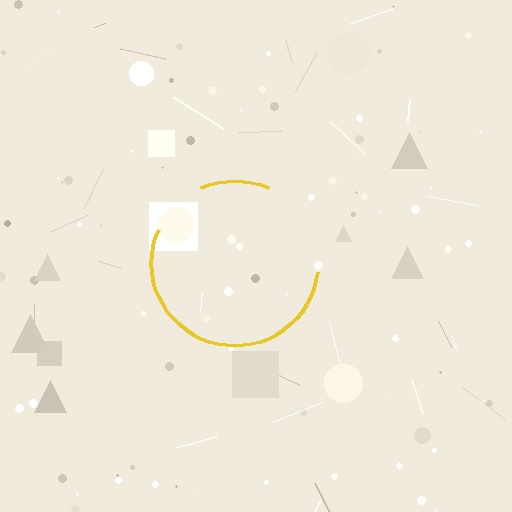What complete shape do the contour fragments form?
The contour fragments form a circle.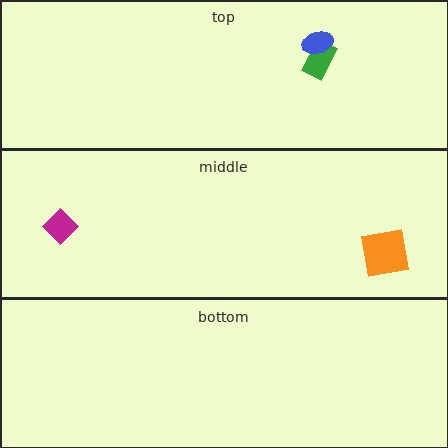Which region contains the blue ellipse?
The top region.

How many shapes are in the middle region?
2.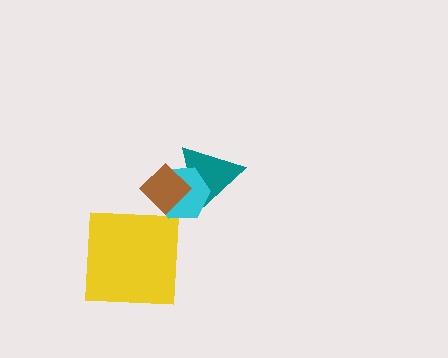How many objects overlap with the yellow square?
0 objects overlap with the yellow square.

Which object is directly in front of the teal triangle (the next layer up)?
The cyan hexagon is directly in front of the teal triangle.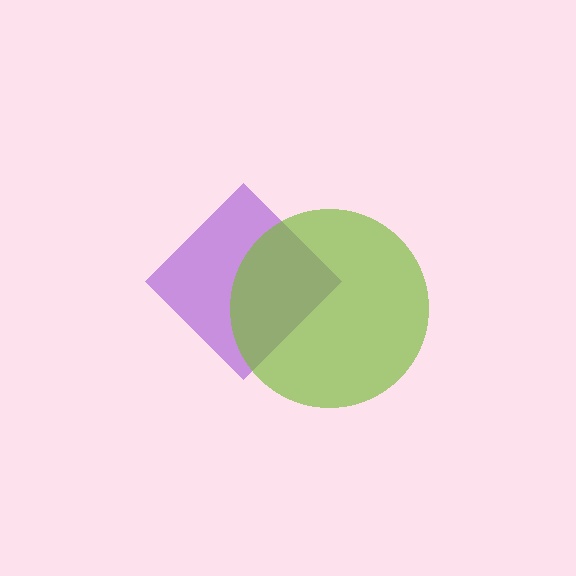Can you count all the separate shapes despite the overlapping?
Yes, there are 2 separate shapes.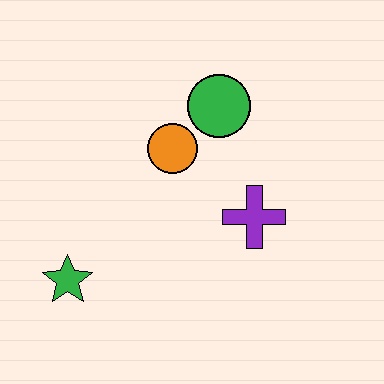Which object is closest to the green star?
The orange circle is closest to the green star.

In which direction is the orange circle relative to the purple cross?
The orange circle is to the left of the purple cross.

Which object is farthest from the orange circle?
The green star is farthest from the orange circle.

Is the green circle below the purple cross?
No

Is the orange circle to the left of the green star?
No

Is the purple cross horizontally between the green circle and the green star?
No